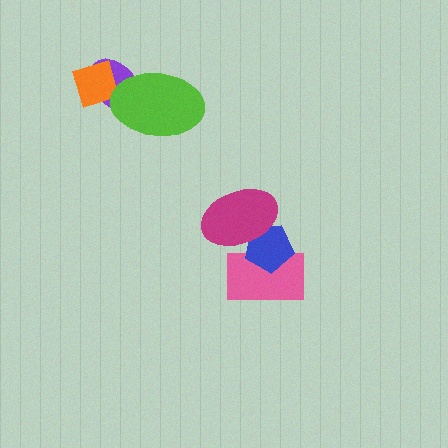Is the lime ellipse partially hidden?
No, no other shape covers it.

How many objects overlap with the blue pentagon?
2 objects overlap with the blue pentagon.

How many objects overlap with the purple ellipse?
2 objects overlap with the purple ellipse.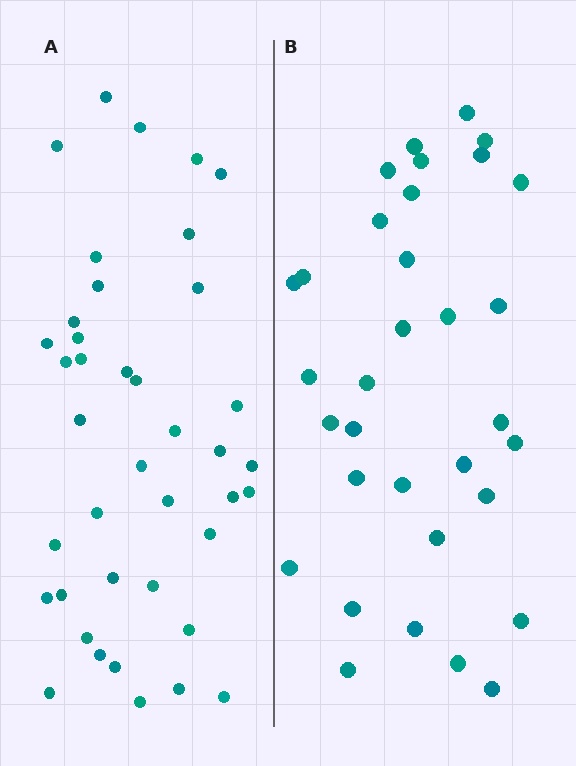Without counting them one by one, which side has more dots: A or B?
Region A (the left region) has more dots.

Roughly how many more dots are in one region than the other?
Region A has roughly 8 or so more dots than region B.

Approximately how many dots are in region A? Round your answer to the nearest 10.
About 40 dots.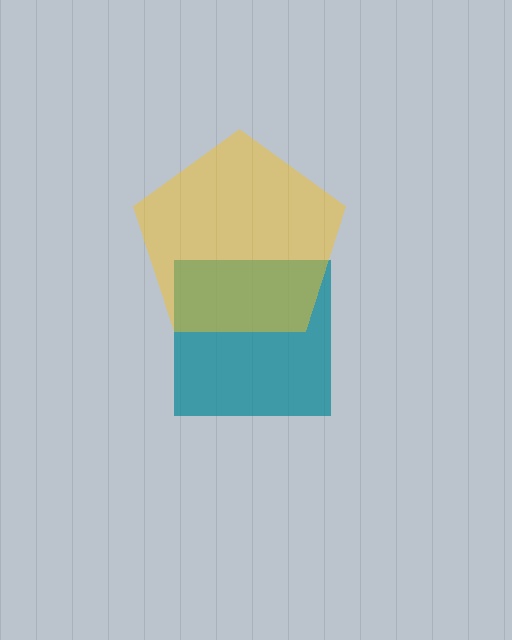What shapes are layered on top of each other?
The layered shapes are: a teal square, a yellow pentagon.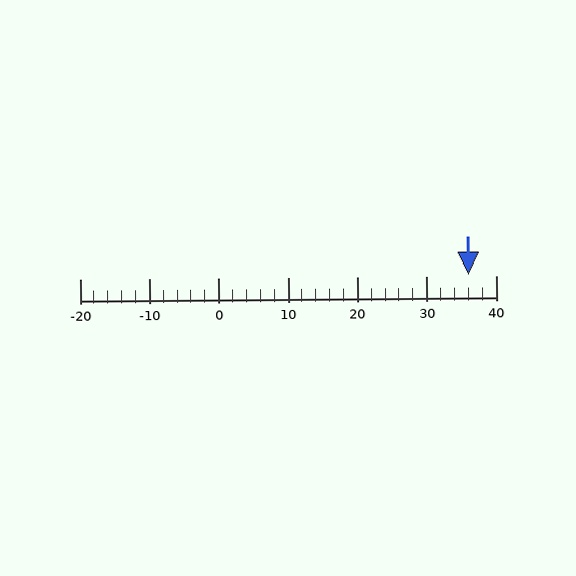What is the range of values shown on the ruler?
The ruler shows values from -20 to 40.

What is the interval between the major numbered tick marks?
The major tick marks are spaced 10 units apart.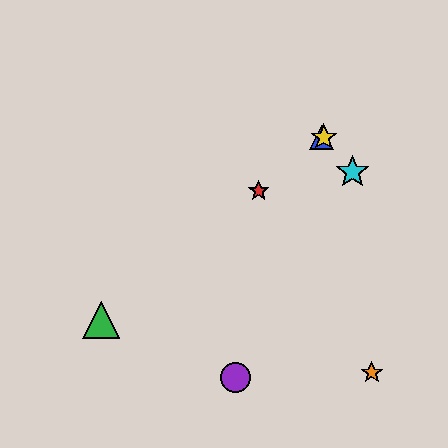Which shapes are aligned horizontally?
The blue triangle, the yellow star are aligned horizontally.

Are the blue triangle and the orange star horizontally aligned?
No, the blue triangle is at y≈137 and the orange star is at y≈373.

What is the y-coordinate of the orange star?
The orange star is at y≈373.